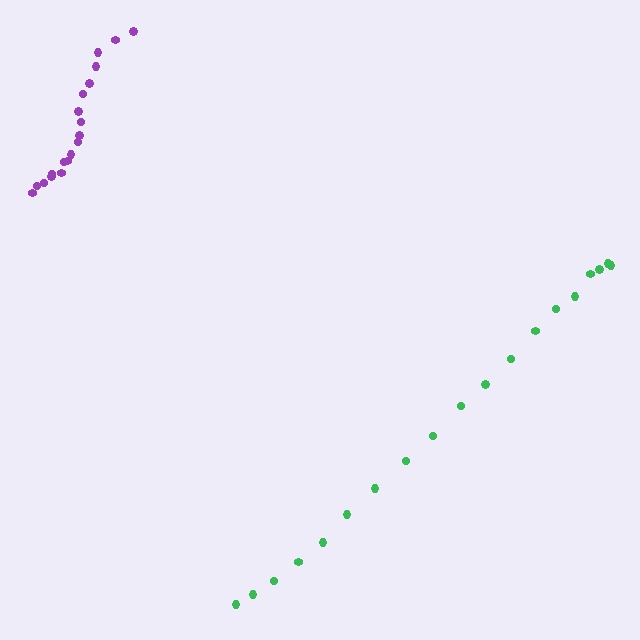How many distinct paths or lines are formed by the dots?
There are 2 distinct paths.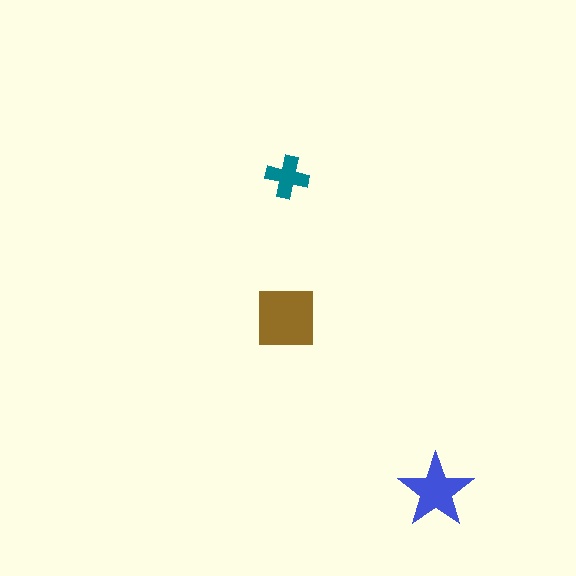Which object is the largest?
The brown square.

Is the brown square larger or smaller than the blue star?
Larger.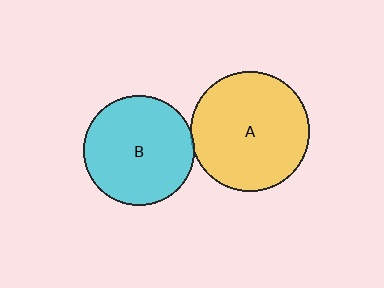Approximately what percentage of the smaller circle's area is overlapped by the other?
Approximately 5%.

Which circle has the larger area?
Circle A (yellow).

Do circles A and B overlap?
Yes.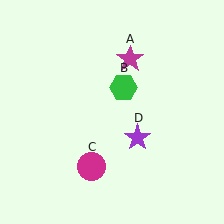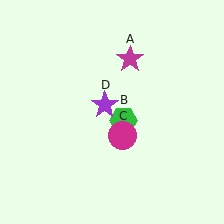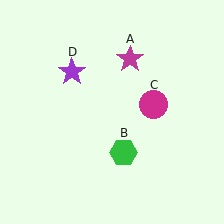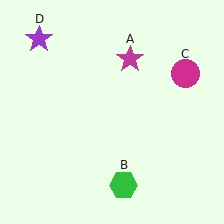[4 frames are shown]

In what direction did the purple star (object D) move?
The purple star (object D) moved up and to the left.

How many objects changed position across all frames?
3 objects changed position: green hexagon (object B), magenta circle (object C), purple star (object D).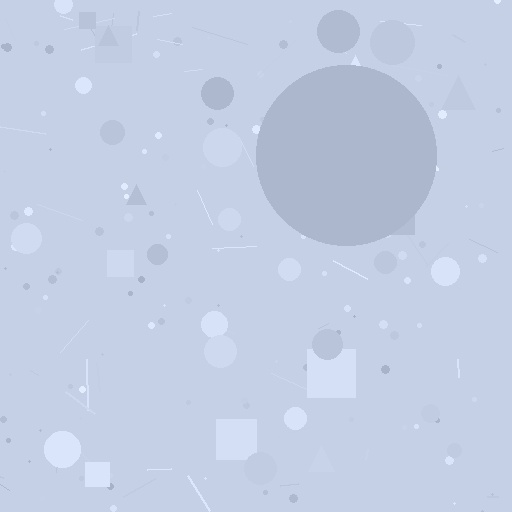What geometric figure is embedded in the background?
A circle is embedded in the background.